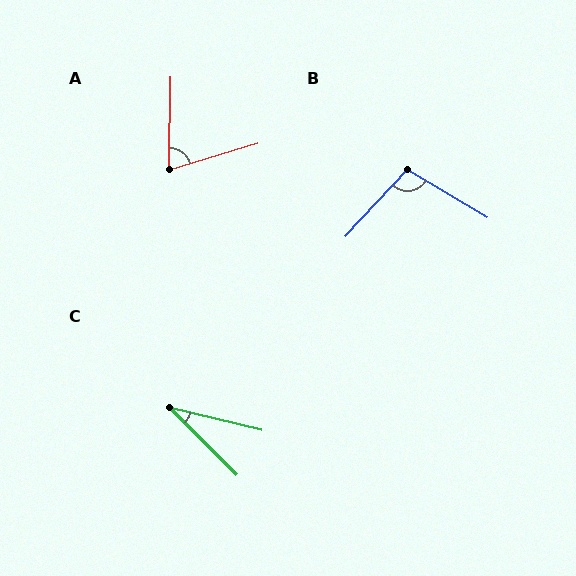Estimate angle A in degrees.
Approximately 72 degrees.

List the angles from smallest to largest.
C (32°), A (72°), B (102°).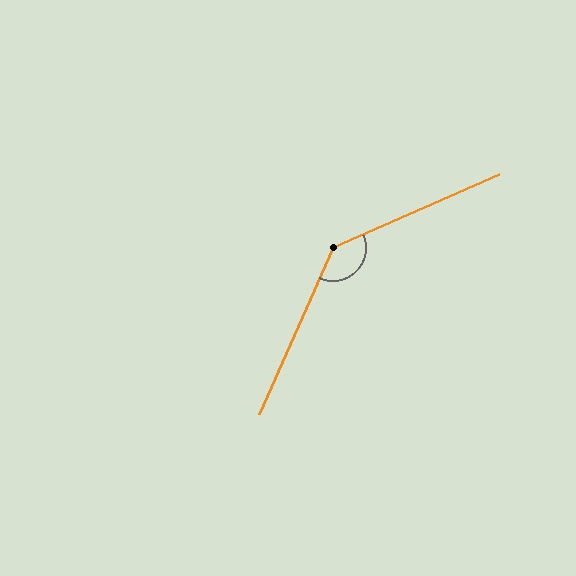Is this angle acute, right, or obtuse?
It is obtuse.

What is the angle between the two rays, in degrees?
Approximately 138 degrees.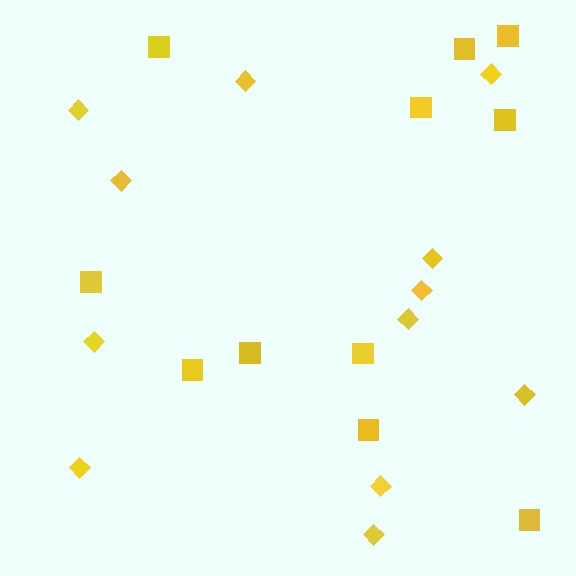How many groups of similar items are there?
There are 2 groups: one group of diamonds (12) and one group of squares (11).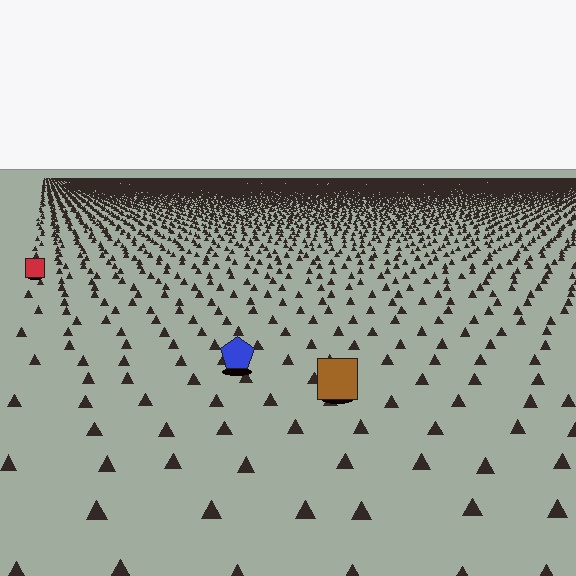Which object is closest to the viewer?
The brown square is closest. The texture marks near it are larger and more spread out.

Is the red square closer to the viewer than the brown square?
No. The brown square is closer — you can tell from the texture gradient: the ground texture is coarser near it.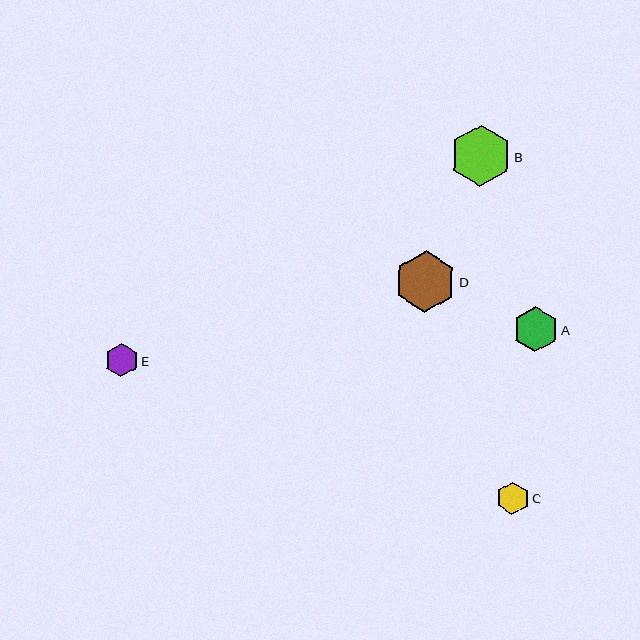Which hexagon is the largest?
Hexagon D is the largest with a size of approximately 61 pixels.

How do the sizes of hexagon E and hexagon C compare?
Hexagon E and hexagon C are approximately the same size.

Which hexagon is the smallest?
Hexagon C is the smallest with a size of approximately 33 pixels.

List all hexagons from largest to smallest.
From largest to smallest: D, B, A, E, C.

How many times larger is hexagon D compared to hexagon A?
Hexagon D is approximately 1.4 times the size of hexagon A.